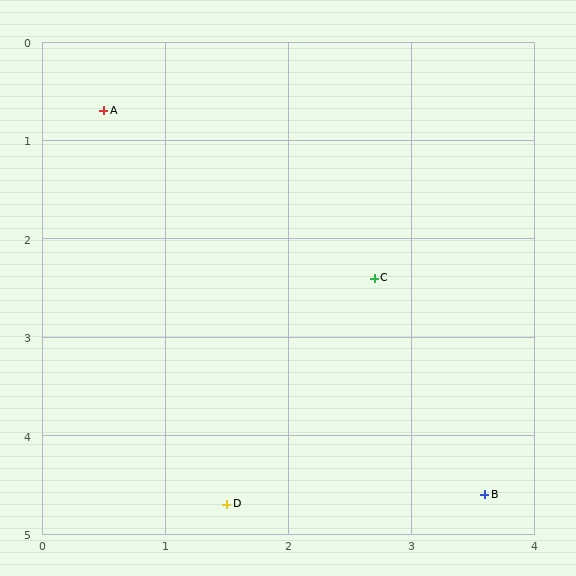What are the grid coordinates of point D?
Point D is at approximately (1.5, 4.7).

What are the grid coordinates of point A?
Point A is at approximately (0.5, 0.7).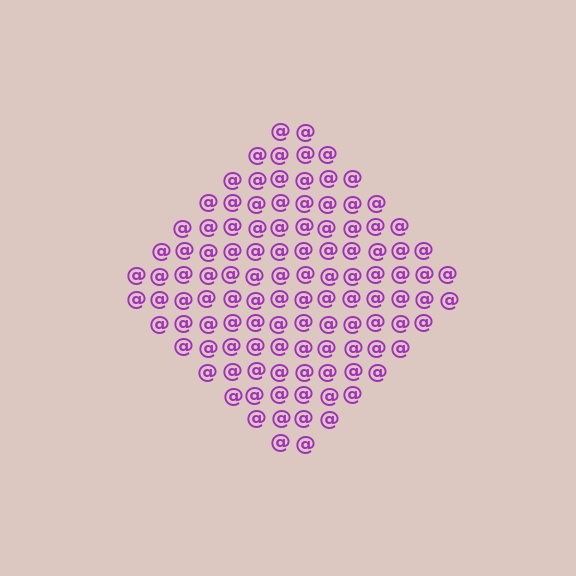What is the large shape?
The large shape is a diamond.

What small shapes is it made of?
It is made of small at signs.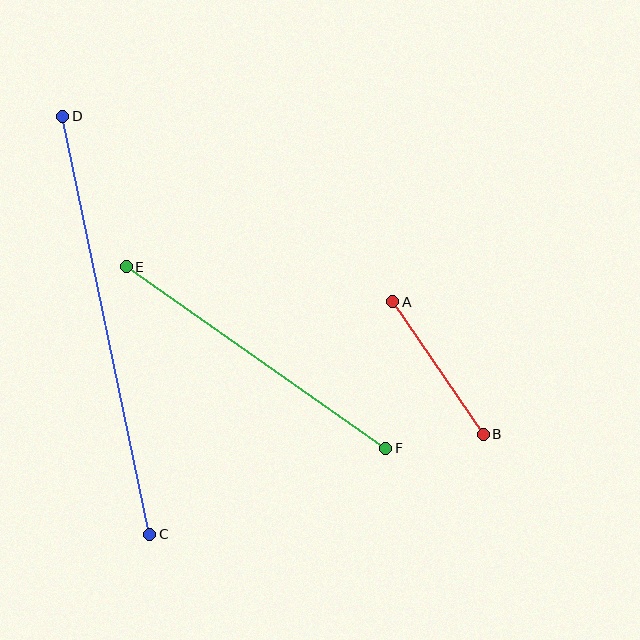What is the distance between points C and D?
The distance is approximately 427 pixels.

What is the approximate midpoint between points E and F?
The midpoint is at approximately (256, 358) pixels.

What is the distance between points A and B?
The distance is approximately 161 pixels.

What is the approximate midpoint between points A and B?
The midpoint is at approximately (438, 368) pixels.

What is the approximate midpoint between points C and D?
The midpoint is at approximately (106, 325) pixels.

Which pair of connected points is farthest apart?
Points C and D are farthest apart.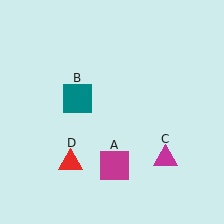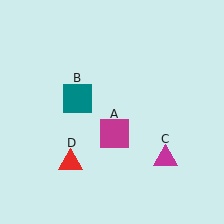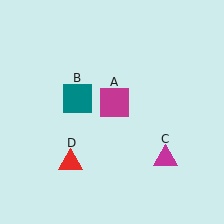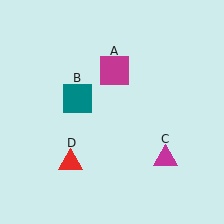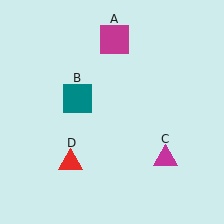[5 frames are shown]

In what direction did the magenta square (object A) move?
The magenta square (object A) moved up.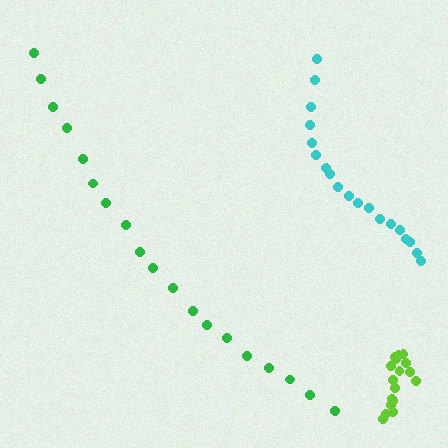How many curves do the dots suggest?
There are 3 distinct paths.